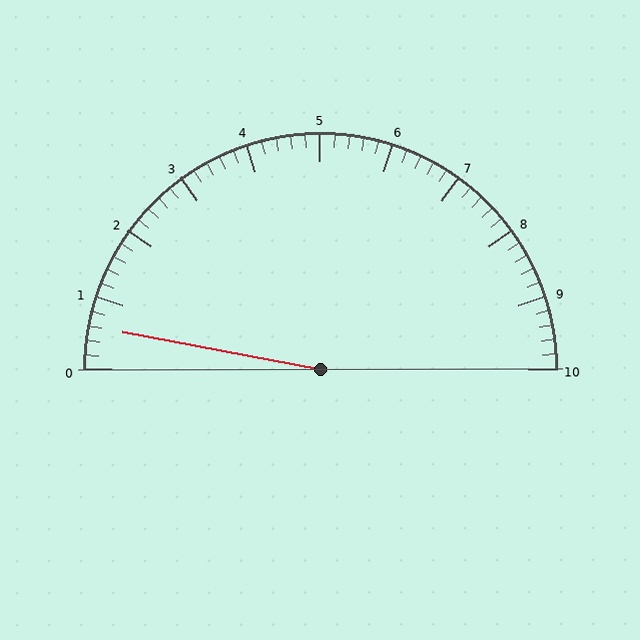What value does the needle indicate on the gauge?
The needle indicates approximately 0.6.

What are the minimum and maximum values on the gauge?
The gauge ranges from 0 to 10.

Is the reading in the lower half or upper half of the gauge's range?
The reading is in the lower half of the range (0 to 10).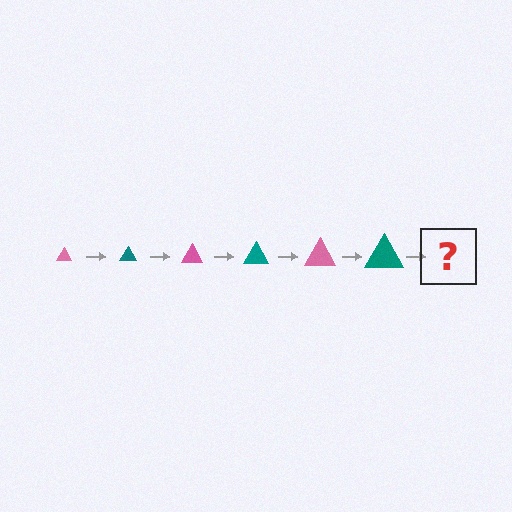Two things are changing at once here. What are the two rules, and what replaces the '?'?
The two rules are that the triangle grows larger each step and the color cycles through pink and teal. The '?' should be a pink triangle, larger than the previous one.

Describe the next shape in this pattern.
It should be a pink triangle, larger than the previous one.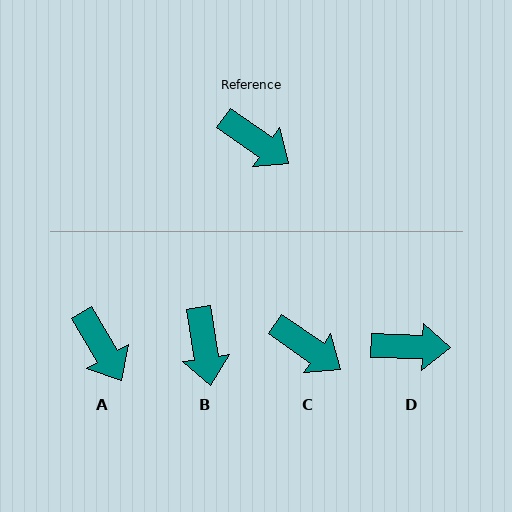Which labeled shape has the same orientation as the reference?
C.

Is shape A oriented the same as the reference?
No, it is off by about 25 degrees.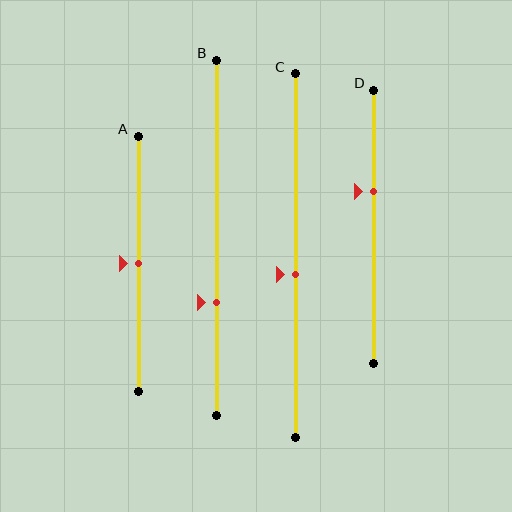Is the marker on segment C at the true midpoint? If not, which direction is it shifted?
No, the marker on segment C is shifted downward by about 5% of the segment length.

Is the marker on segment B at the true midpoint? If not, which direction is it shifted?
No, the marker on segment B is shifted downward by about 18% of the segment length.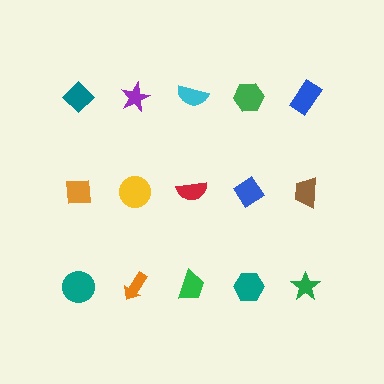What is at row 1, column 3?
A cyan semicircle.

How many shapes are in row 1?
5 shapes.